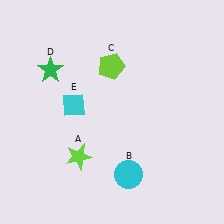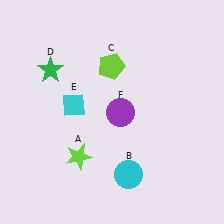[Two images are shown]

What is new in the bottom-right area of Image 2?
A purple circle (F) was added in the bottom-right area of Image 2.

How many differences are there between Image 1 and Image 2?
There is 1 difference between the two images.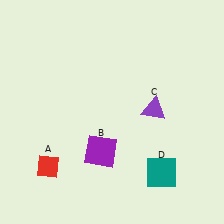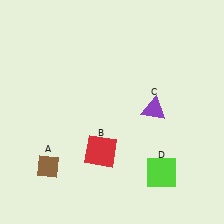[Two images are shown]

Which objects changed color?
A changed from red to brown. B changed from purple to red. D changed from teal to lime.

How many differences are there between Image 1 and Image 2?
There are 3 differences between the two images.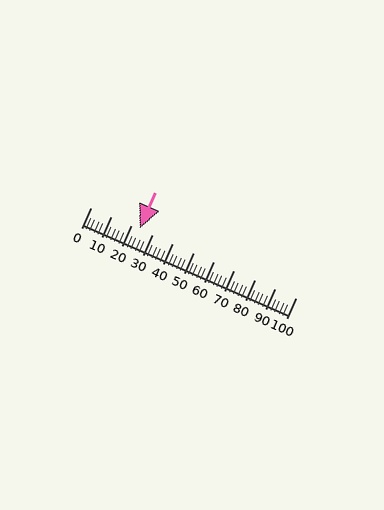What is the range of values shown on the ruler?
The ruler shows values from 0 to 100.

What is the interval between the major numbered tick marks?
The major tick marks are spaced 10 units apart.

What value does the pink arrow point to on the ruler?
The pink arrow points to approximately 24.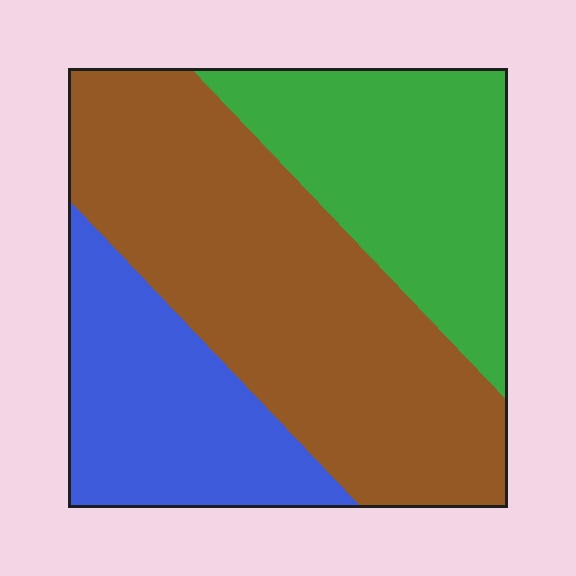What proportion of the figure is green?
Green covers 27% of the figure.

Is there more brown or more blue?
Brown.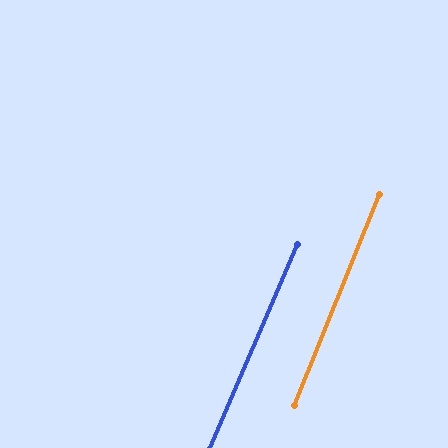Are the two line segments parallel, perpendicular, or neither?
Parallel — their directions differ by only 1.1°.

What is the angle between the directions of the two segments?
Approximately 1 degree.